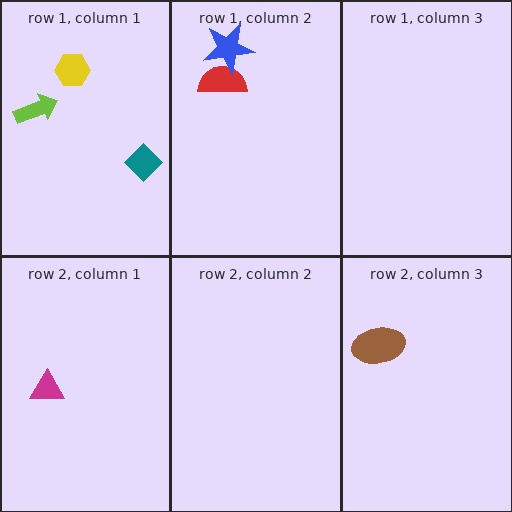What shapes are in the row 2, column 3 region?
The brown ellipse.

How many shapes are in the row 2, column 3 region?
1.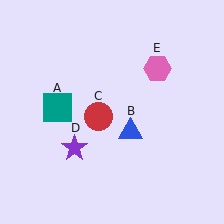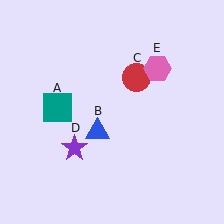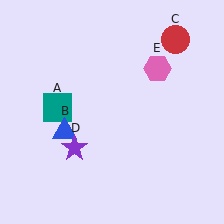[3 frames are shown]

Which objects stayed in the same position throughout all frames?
Teal square (object A) and purple star (object D) and pink hexagon (object E) remained stationary.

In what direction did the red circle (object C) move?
The red circle (object C) moved up and to the right.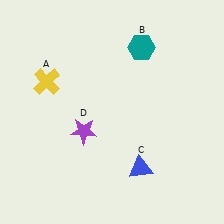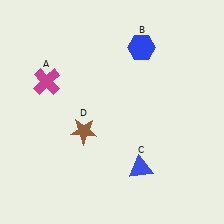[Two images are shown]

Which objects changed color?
A changed from yellow to magenta. B changed from teal to blue. D changed from purple to brown.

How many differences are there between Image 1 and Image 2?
There are 3 differences between the two images.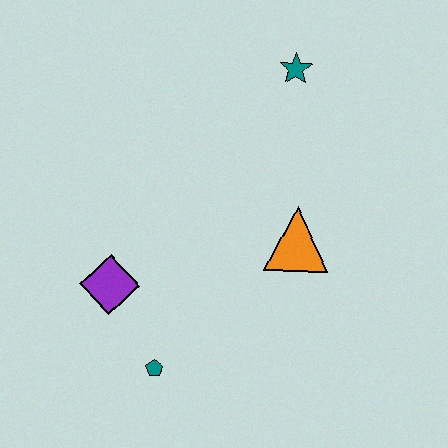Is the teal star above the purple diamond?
Yes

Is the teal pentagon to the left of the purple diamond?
No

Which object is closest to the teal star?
The orange triangle is closest to the teal star.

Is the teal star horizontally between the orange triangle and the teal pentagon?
Yes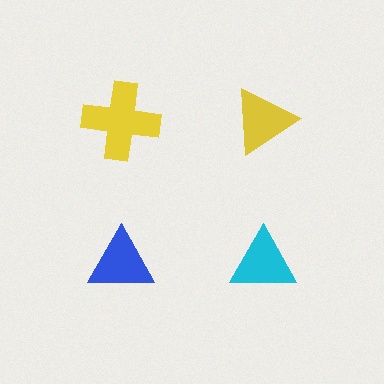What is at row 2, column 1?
A blue triangle.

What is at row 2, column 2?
A cyan triangle.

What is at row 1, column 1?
A yellow cross.